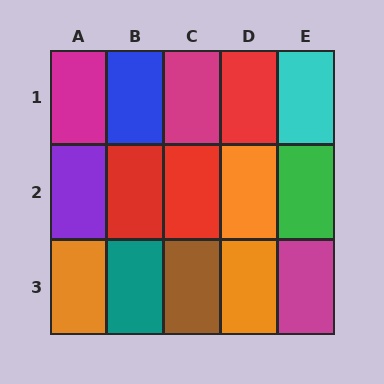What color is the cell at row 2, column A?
Purple.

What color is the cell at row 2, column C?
Red.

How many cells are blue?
1 cell is blue.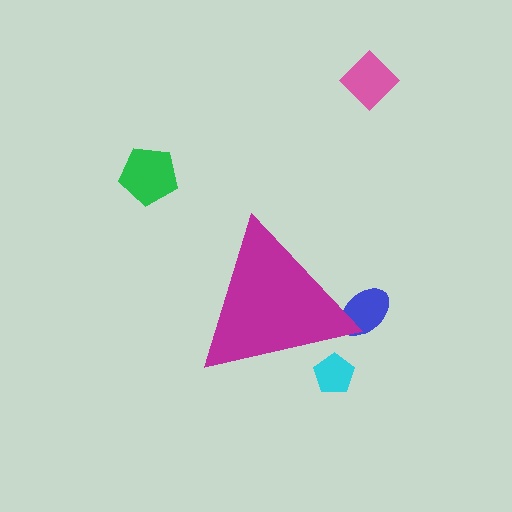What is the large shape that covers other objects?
A magenta triangle.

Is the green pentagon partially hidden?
No, the green pentagon is fully visible.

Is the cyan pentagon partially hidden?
Yes, the cyan pentagon is partially hidden behind the magenta triangle.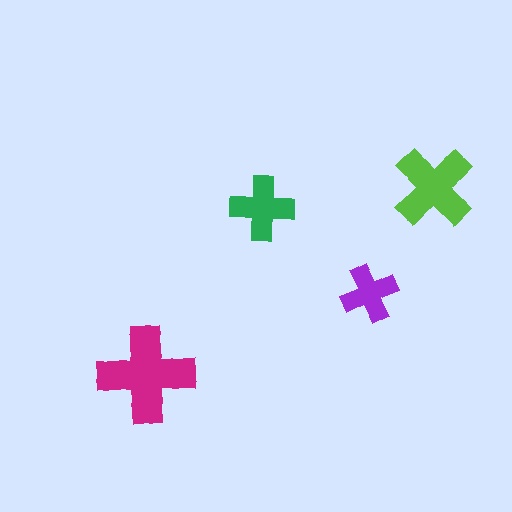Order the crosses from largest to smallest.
the magenta one, the lime one, the green one, the purple one.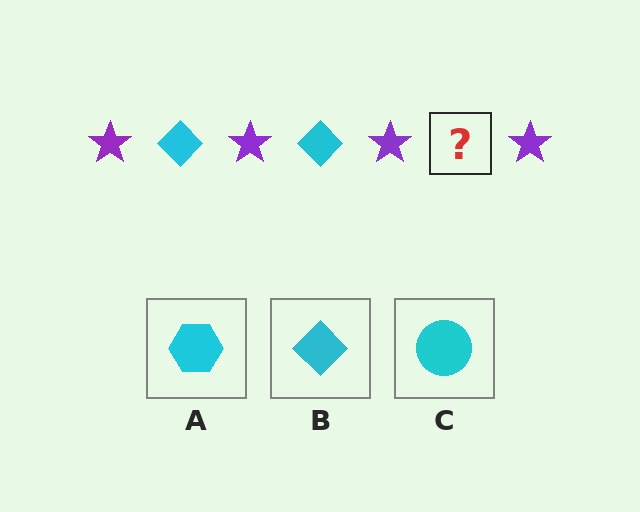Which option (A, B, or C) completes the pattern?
B.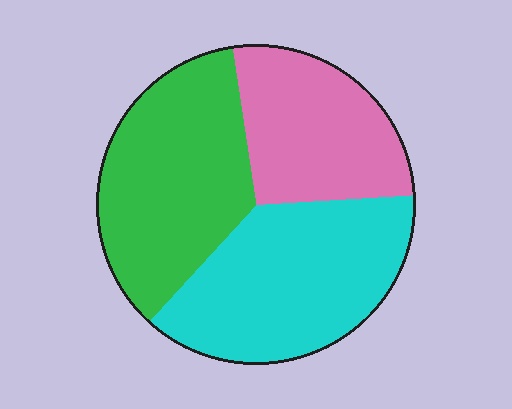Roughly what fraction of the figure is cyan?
Cyan covers 38% of the figure.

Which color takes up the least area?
Pink, at roughly 25%.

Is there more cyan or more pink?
Cyan.